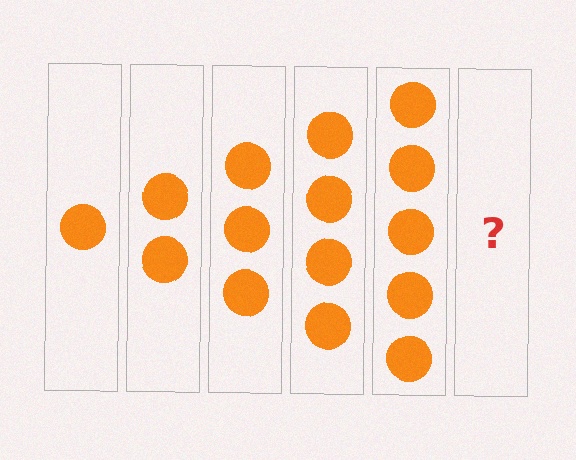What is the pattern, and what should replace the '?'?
The pattern is that each step adds one more circle. The '?' should be 6 circles.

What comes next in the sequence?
The next element should be 6 circles.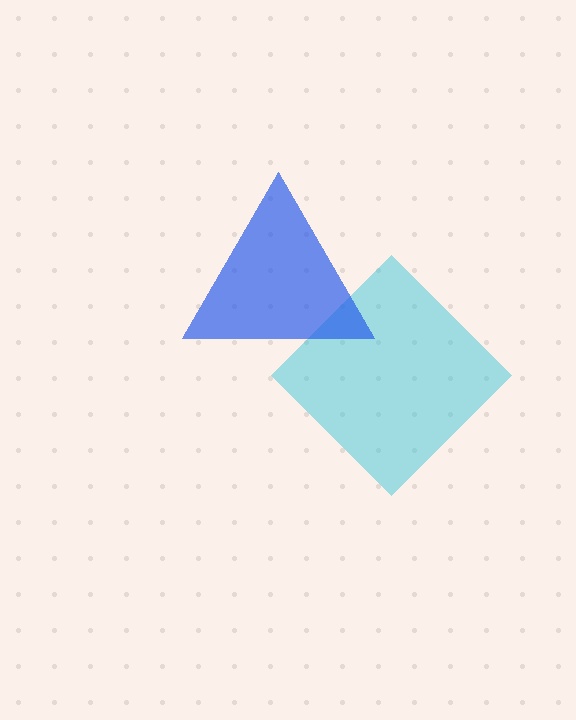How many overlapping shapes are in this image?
There are 2 overlapping shapes in the image.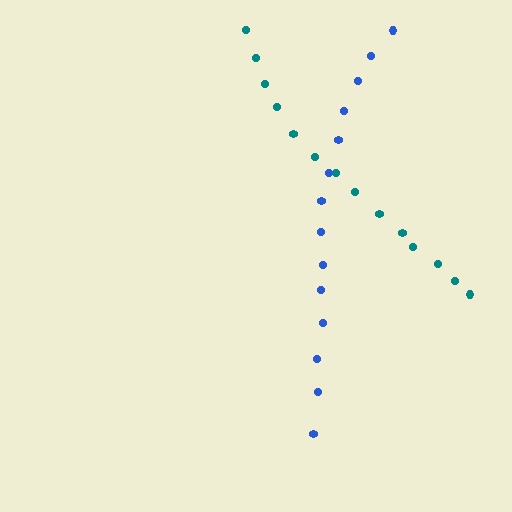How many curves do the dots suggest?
There are 2 distinct paths.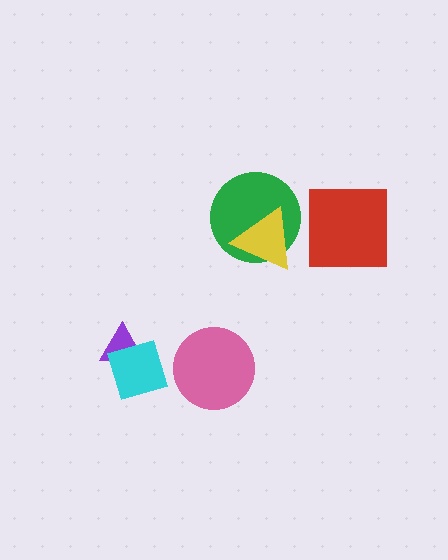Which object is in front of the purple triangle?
The cyan diamond is in front of the purple triangle.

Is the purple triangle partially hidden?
Yes, it is partially covered by another shape.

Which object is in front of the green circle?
The yellow triangle is in front of the green circle.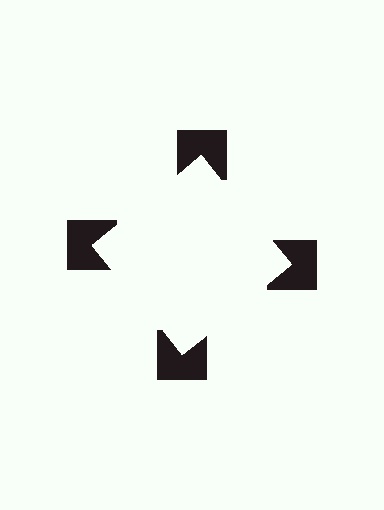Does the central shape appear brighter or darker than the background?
It typically appears slightly brighter than the background, even though no actual brightness change is drawn.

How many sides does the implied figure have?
4 sides.